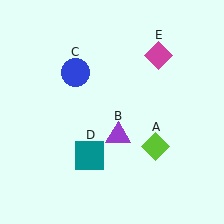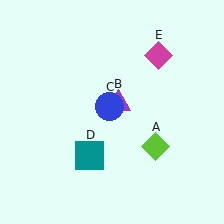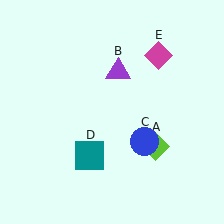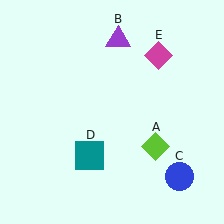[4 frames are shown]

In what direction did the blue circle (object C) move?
The blue circle (object C) moved down and to the right.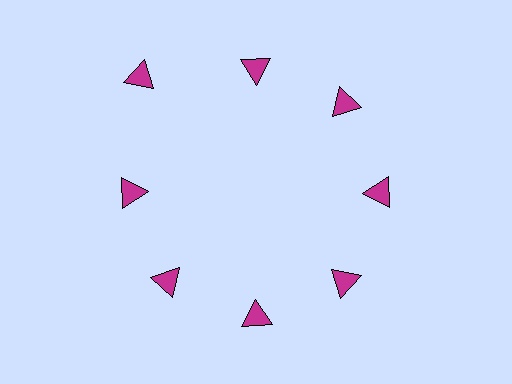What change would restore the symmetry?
The symmetry would be restored by moving it inward, back onto the ring so that all 8 triangles sit at equal angles and equal distance from the center.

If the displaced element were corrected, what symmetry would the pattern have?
It would have 8-fold rotational symmetry — the pattern would map onto itself every 45 degrees.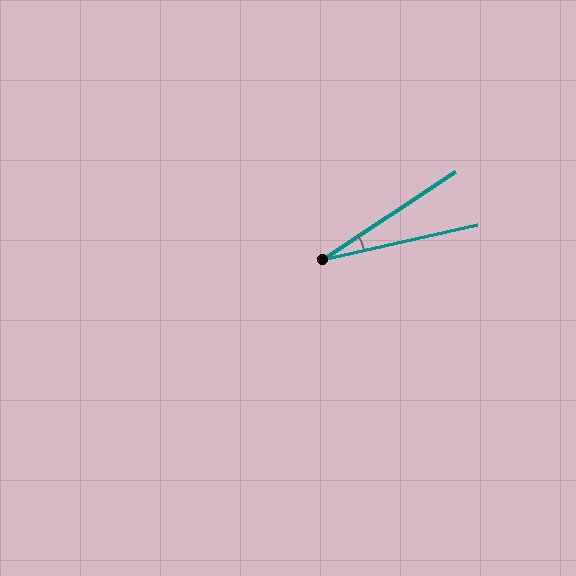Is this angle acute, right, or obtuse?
It is acute.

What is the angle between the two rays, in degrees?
Approximately 21 degrees.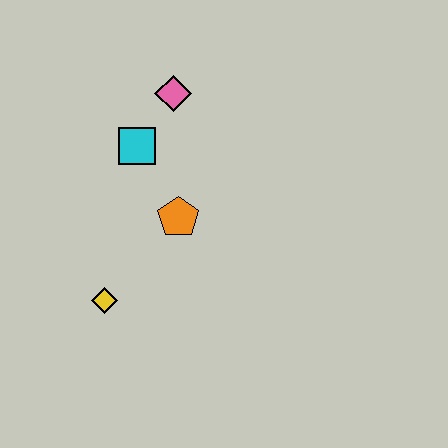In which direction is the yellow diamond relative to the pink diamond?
The yellow diamond is below the pink diamond.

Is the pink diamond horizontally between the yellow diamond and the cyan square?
No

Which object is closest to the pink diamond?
The cyan square is closest to the pink diamond.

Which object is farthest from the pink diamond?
The yellow diamond is farthest from the pink diamond.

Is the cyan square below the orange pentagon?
No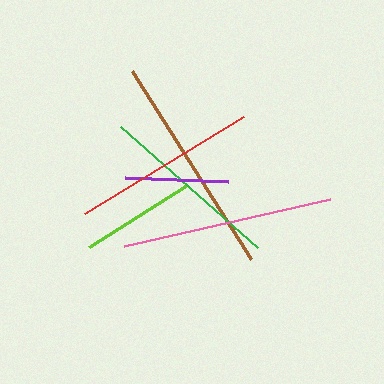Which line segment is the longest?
The brown line is the longest at approximately 223 pixels.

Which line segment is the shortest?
The purple line is the shortest at approximately 103 pixels.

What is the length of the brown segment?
The brown segment is approximately 223 pixels long.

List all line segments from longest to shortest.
From longest to shortest: brown, pink, red, green, lime, purple.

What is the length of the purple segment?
The purple segment is approximately 103 pixels long.